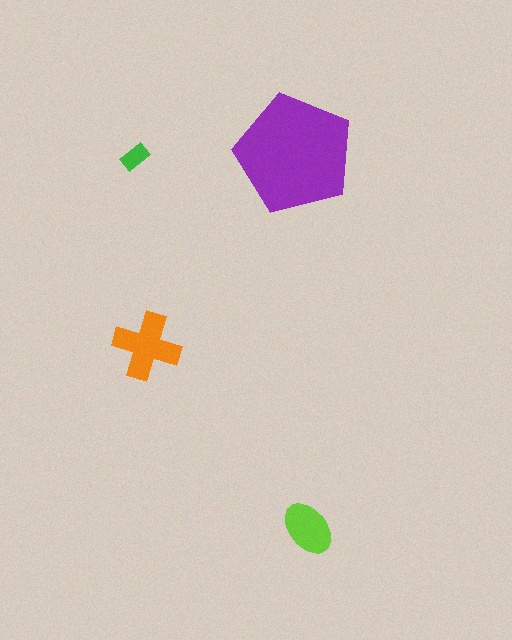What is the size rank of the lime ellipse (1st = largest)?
3rd.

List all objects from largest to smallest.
The purple pentagon, the orange cross, the lime ellipse, the green rectangle.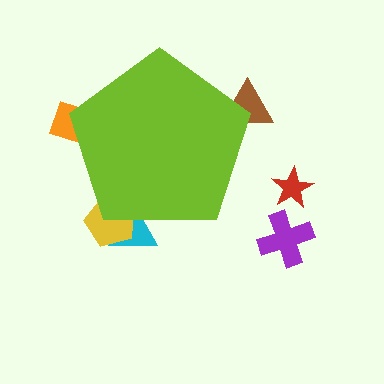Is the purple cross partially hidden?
No, the purple cross is fully visible.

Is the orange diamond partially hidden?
Yes, the orange diamond is partially hidden behind the lime pentagon.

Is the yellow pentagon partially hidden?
Yes, the yellow pentagon is partially hidden behind the lime pentagon.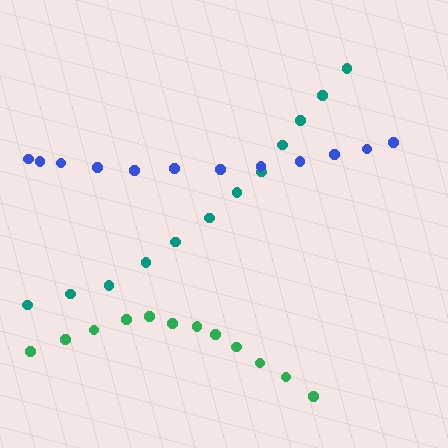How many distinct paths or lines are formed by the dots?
There are 3 distinct paths.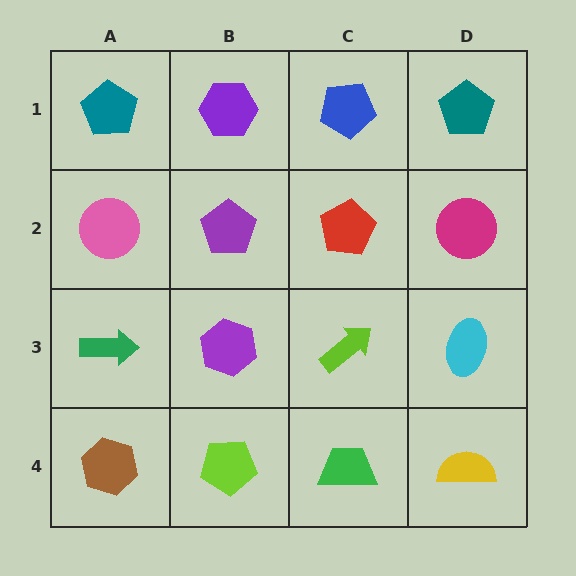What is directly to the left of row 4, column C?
A lime pentagon.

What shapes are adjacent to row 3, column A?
A pink circle (row 2, column A), a brown hexagon (row 4, column A), a purple hexagon (row 3, column B).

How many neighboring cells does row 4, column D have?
2.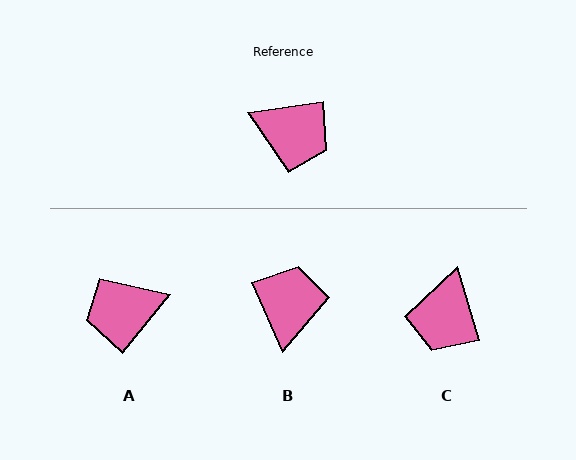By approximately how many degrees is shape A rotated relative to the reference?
Approximately 137 degrees clockwise.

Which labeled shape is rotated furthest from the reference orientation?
A, about 137 degrees away.